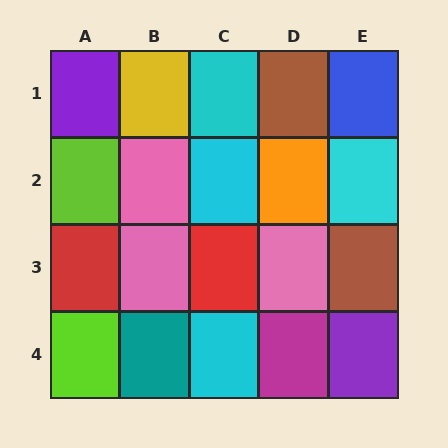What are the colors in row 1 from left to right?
Purple, yellow, cyan, brown, blue.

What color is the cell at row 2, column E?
Cyan.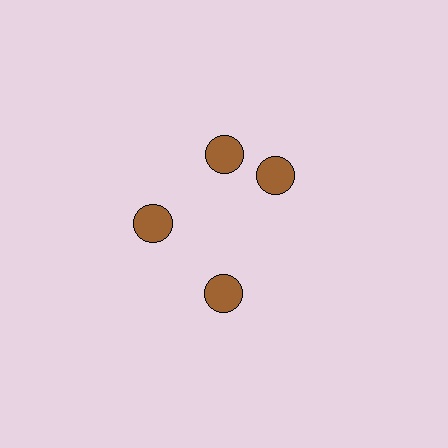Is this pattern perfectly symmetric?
No. The 4 brown circles are arranged in a ring, but one element near the 3 o'clock position is rotated out of alignment along the ring, breaking the 4-fold rotational symmetry.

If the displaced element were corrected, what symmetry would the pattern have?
It would have 4-fold rotational symmetry — the pattern would map onto itself every 90 degrees.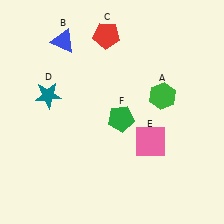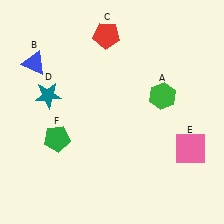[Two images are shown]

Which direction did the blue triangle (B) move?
The blue triangle (B) moved left.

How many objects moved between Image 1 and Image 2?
3 objects moved between the two images.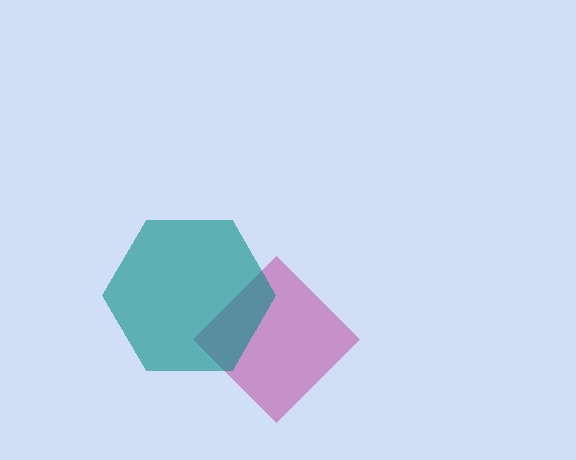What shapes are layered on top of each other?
The layered shapes are: a magenta diamond, a teal hexagon.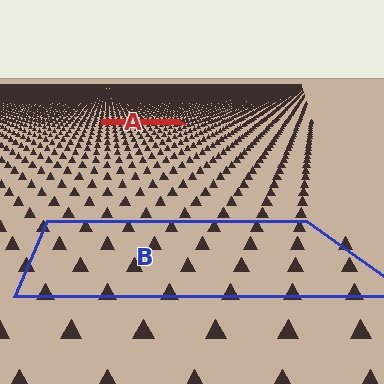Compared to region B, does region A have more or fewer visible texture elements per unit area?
Region A has more texture elements per unit area — they are packed more densely because it is farther away.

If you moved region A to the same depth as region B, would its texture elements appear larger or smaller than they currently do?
They would appear larger. At a closer depth, the same texture elements are projected at a bigger on-screen size.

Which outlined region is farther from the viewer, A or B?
Region A is farther from the viewer — the texture elements inside it appear smaller and more densely packed.